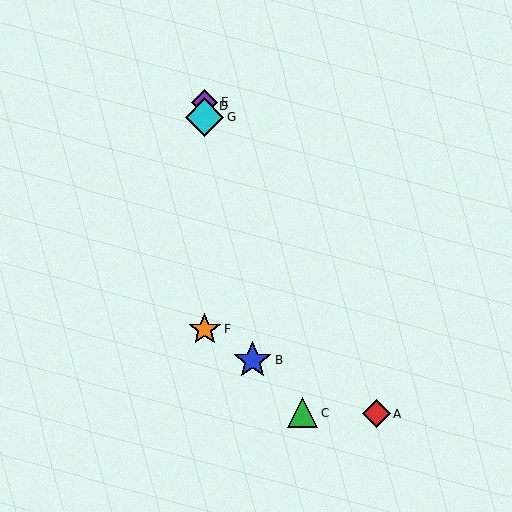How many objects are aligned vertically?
4 objects (D, E, F, G) are aligned vertically.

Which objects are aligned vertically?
Objects D, E, F, G are aligned vertically.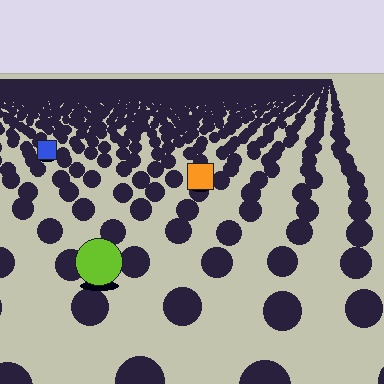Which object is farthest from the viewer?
The blue square is farthest from the viewer. It appears smaller and the ground texture around it is denser.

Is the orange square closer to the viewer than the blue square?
Yes. The orange square is closer — you can tell from the texture gradient: the ground texture is coarser near it.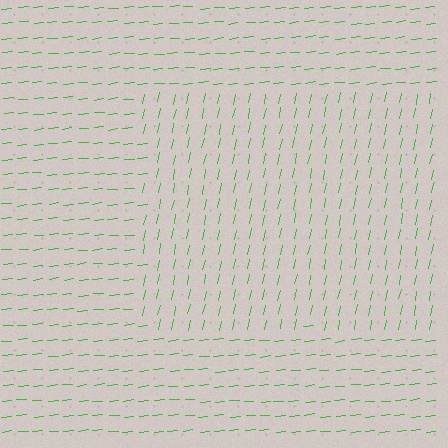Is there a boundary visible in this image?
Yes, there is a texture boundary formed by a change in line orientation.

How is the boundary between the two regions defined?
The boundary is defined purely by a change in line orientation (approximately 73 degrees difference). All lines are the same color and thickness.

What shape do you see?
I see a rectangle.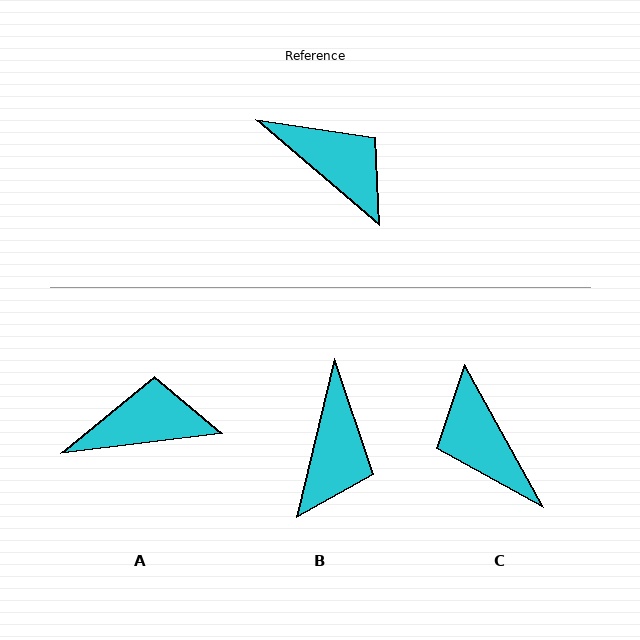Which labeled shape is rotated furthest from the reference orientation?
C, about 160 degrees away.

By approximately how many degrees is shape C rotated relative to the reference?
Approximately 160 degrees counter-clockwise.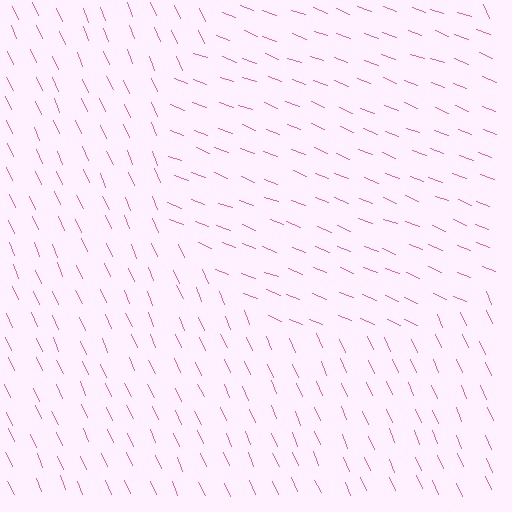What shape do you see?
I see a circle.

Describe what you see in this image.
The image is filled with small pink line segments. A circle region in the image has lines oriented differently from the surrounding lines, creating a visible texture boundary.